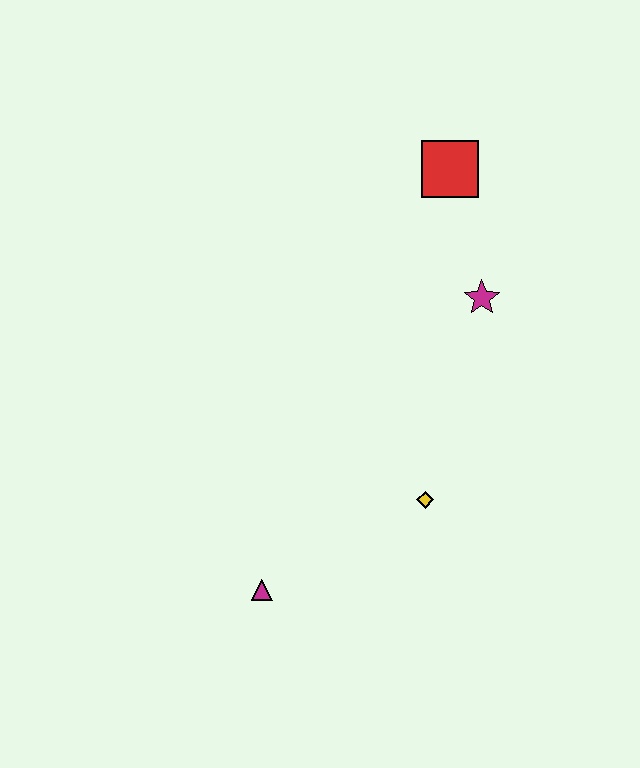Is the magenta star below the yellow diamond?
No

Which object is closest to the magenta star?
The red square is closest to the magenta star.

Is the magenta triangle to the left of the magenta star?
Yes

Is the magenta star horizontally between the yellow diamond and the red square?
No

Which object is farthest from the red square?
The magenta triangle is farthest from the red square.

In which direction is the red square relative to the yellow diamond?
The red square is above the yellow diamond.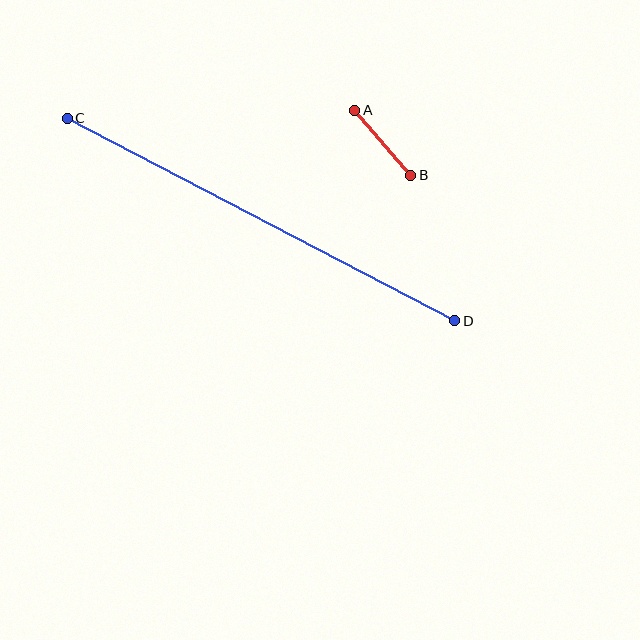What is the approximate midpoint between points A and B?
The midpoint is at approximately (383, 143) pixels.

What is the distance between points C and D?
The distance is approximately 437 pixels.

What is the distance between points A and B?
The distance is approximately 86 pixels.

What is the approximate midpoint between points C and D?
The midpoint is at approximately (261, 220) pixels.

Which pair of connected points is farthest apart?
Points C and D are farthest apart.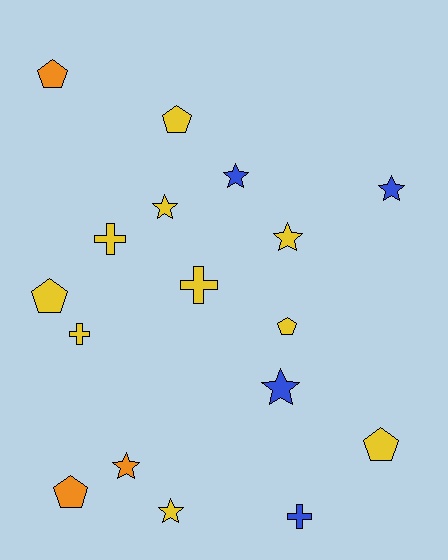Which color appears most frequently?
Yellow, with 10 objects.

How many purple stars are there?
There are no purple stars.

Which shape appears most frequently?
Star, with 7 objects.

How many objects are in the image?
There are 17 objects.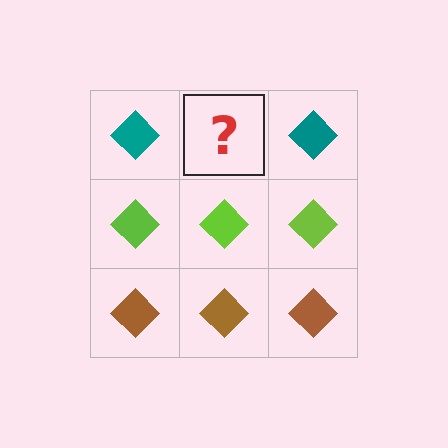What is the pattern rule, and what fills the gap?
The rule is that each row has a consistent color. The gap should be filled with a teal diamond.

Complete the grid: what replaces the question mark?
The question mark should be replaced with a teal diamond.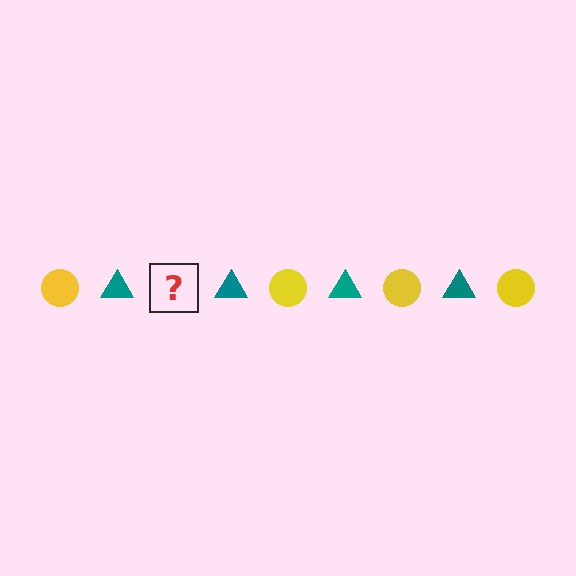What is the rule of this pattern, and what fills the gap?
The rule is that the pattern alternates between yellow circle and teal triangle. The gap should be filled with a yellow circle.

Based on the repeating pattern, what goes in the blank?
The blank should be a yellow circle.